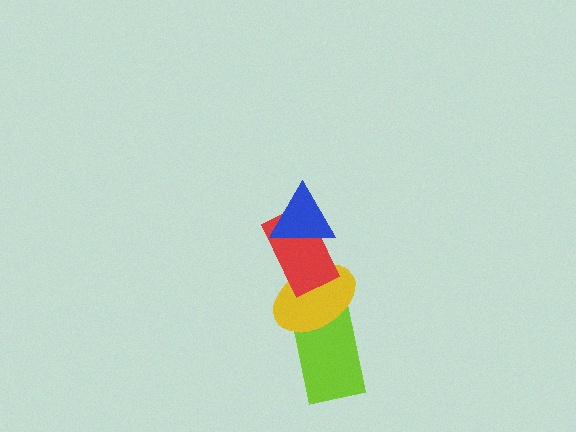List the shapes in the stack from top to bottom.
From top to bottom: the blue triangle, the red rectangle, the yellow ellipse, the lime rectangle.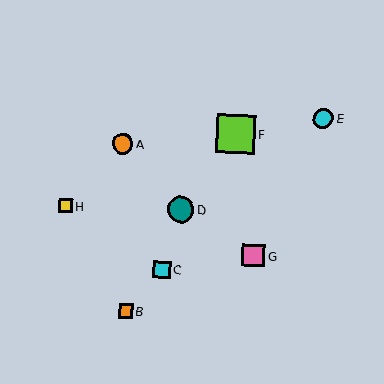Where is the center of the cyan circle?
The center of the cyan circle is at (323, 118).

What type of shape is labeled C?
Shape C is a cyan square.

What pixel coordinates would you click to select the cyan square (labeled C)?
Click at (162, 270) to select the cyan square C.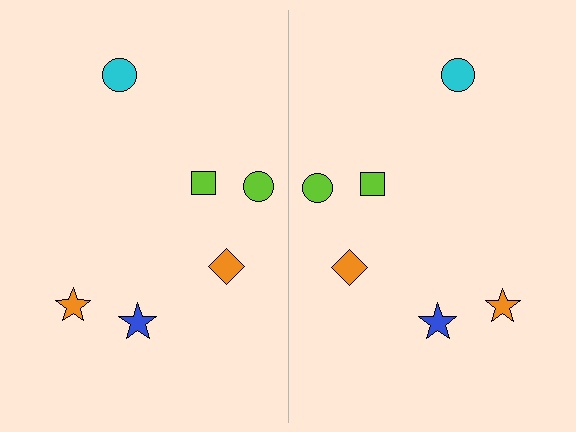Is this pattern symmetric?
Yes, this pattern has bilateral (reflection) symmetry.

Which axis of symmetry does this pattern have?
The pattern has a vertical axis of symmetry running through the center of the image.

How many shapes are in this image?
There are 12 shapes in this image.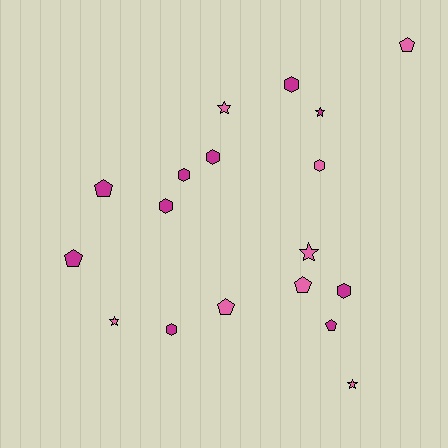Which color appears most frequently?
Magenta, with 10 objects.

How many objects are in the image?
There are 18 objects.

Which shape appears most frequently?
Hexagon, with 7 objects.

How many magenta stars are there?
There is 1 magenta star.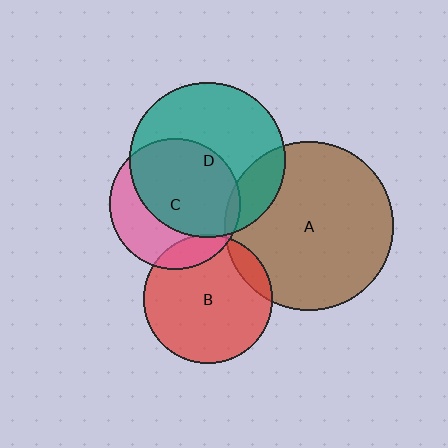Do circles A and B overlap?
Yes.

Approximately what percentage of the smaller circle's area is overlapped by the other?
Approximately 10%.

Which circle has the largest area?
Circle A (brown).